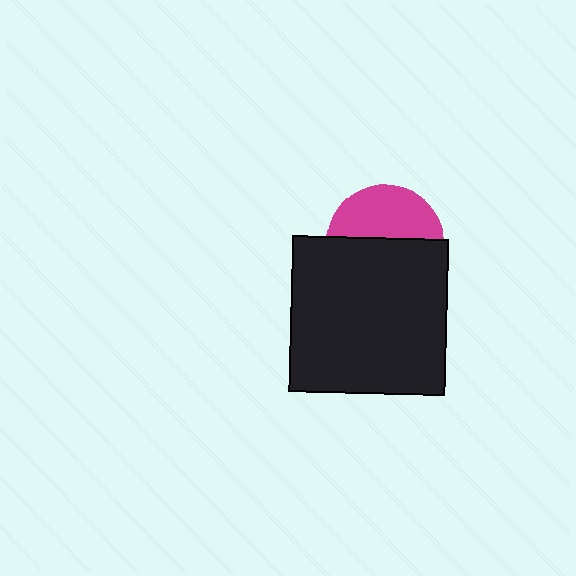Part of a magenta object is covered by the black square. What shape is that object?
It is a circle.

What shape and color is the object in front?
The object in front is a black square.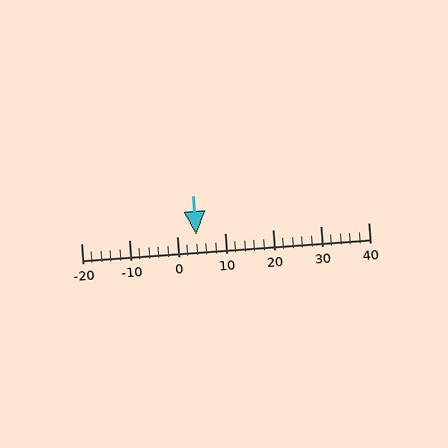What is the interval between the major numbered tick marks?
The major tick marks are spaced 10 units apart.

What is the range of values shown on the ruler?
The ruler shows values from -20 to 40.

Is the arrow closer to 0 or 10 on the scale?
The arrow is closer to 0.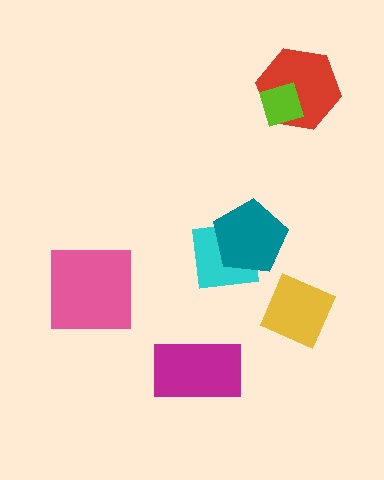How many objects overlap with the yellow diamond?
0 objects overlap with the yellow diamond.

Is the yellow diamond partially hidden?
No, no other shape covers it.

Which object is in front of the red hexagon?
The lime diamond is in front of the red hexagon.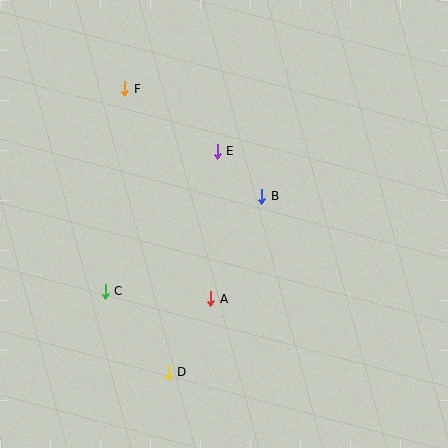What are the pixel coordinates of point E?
Point E is at (217, 151).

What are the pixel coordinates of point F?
Point F is at (125, 89).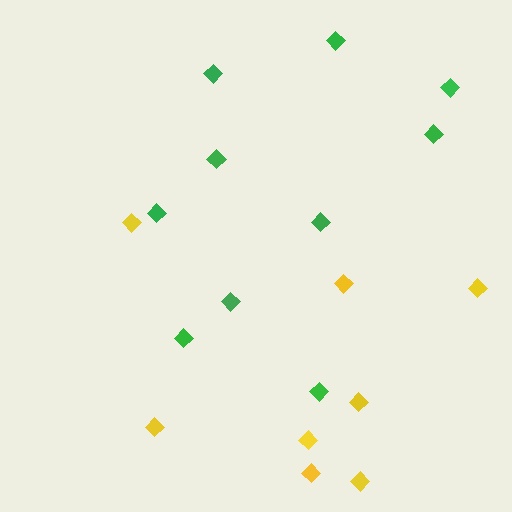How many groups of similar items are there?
There are 2 groups: one group of green diamonds (10) and one group of yellow diamonds (8).